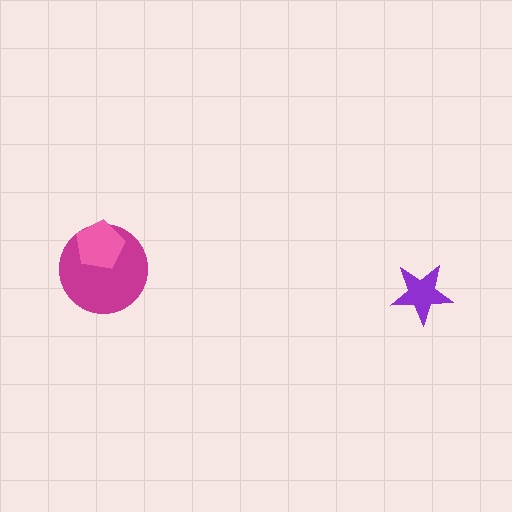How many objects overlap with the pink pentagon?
1 object overlaps with the pink pentagon.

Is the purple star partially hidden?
No, no other shape covers it.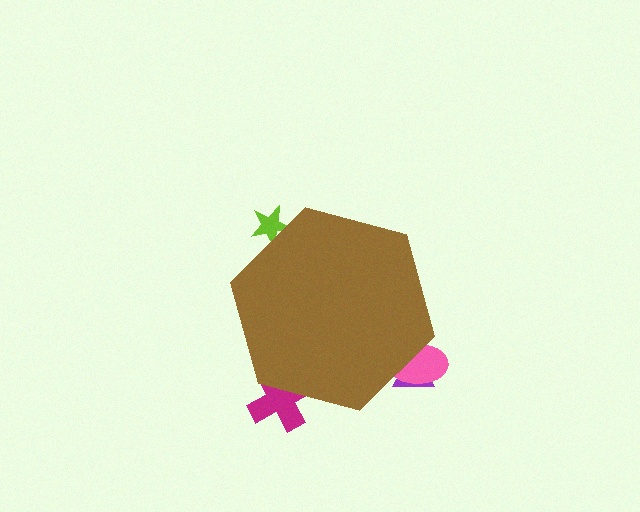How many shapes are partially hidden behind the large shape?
4 shapes are partially hidden.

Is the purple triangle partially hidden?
Yes, the purple triangle is partially hidden behind the brown hexagon.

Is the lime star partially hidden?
Yes, the lime star is partially hidden behind the brown hexagon.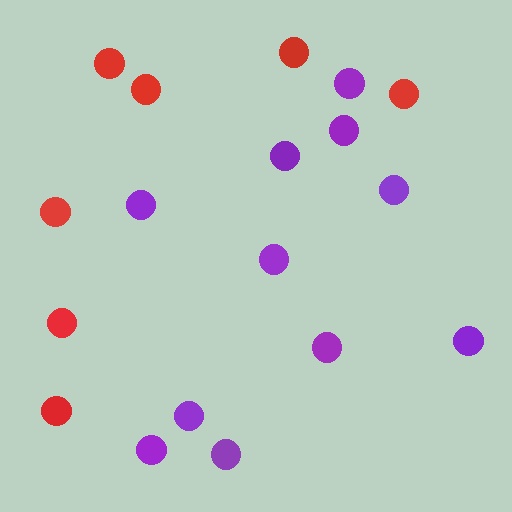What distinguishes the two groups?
There are 2 groups: one group of red circles (7) and one group of purple circles (11).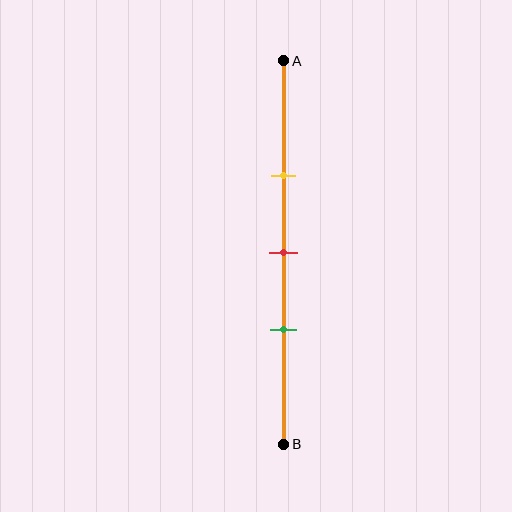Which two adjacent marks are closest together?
The red and green marks are the closest adjacent pair.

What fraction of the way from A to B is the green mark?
The green mark is approximately 70% (0.7) of the way from A to B.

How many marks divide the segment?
There are 3 marks dividing the segment.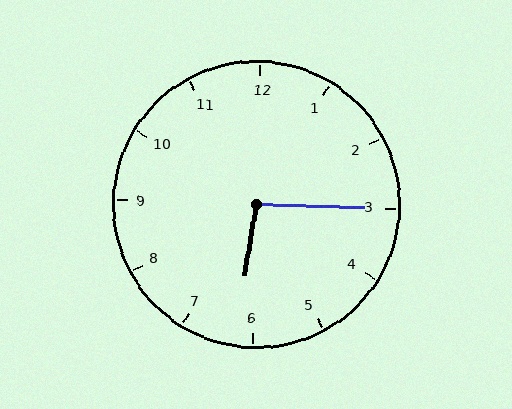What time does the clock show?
6:15.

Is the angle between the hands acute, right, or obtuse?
It is obtuse.